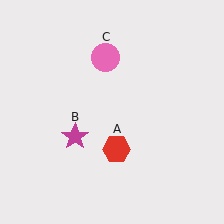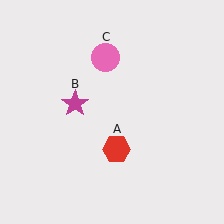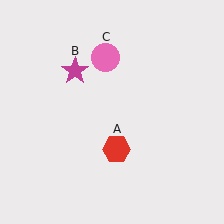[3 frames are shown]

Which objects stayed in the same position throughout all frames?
Red hexagon (object A) and pink circle (object C) remained stationary.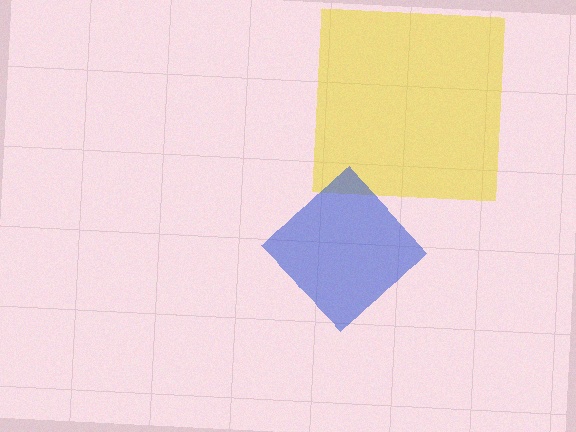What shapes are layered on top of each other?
The layered shapes are: a yellow square, a blue diamond.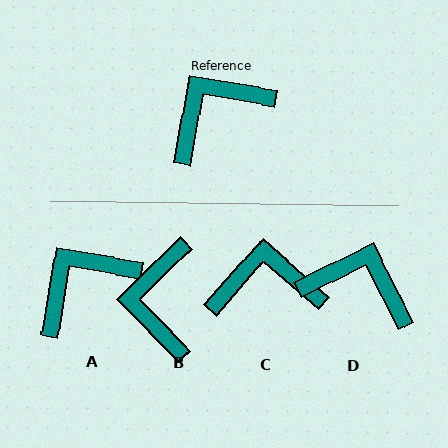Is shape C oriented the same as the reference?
No, it is off by about 32 degrees.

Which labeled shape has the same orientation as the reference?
A.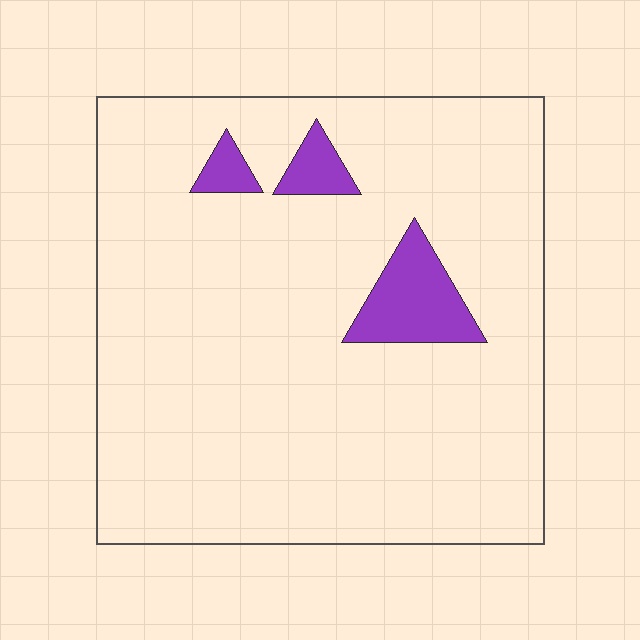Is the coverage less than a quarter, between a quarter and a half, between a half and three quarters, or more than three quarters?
Less than a quarter.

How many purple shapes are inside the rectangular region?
3.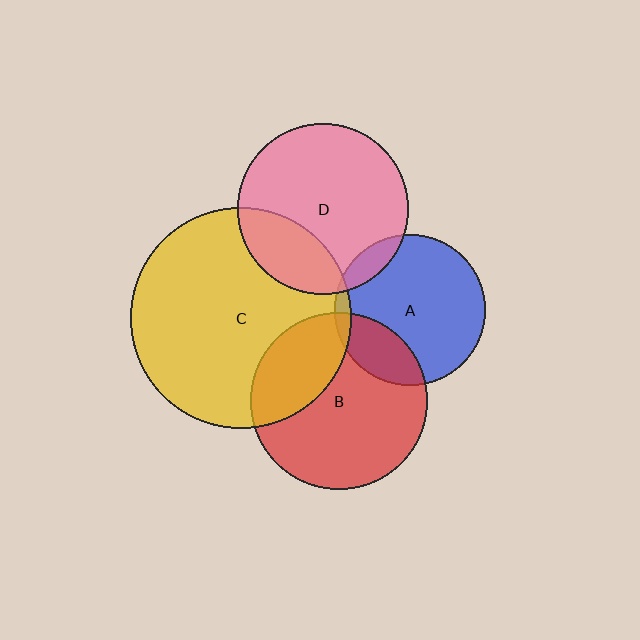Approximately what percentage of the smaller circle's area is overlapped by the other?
Approximately 5%.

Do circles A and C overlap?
Yes.